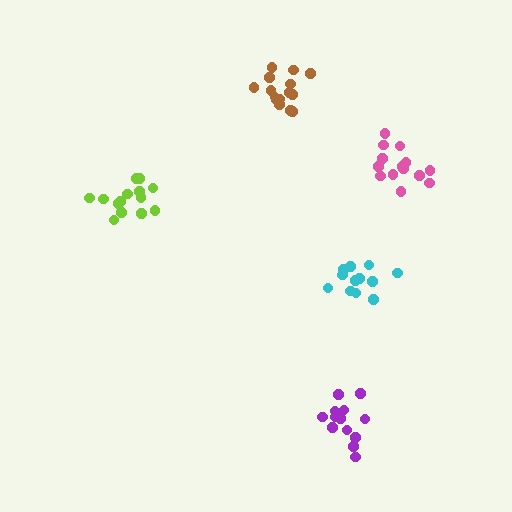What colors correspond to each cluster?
The clusters are colored: brown, purple, cyan, pink, lime.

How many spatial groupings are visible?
There are 5 spatial groupings.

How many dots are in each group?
Group 1: 15 dots, Group 2: 13 dots, Group 3: 12 dots, Group 4: 14 dots, Group 5: 14 dots (68 total).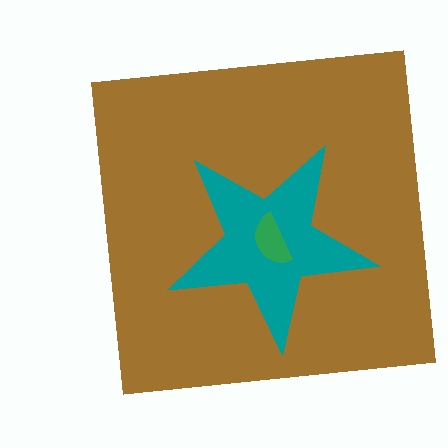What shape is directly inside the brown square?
The teal star.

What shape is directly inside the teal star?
The green semicircle.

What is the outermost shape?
The brown square.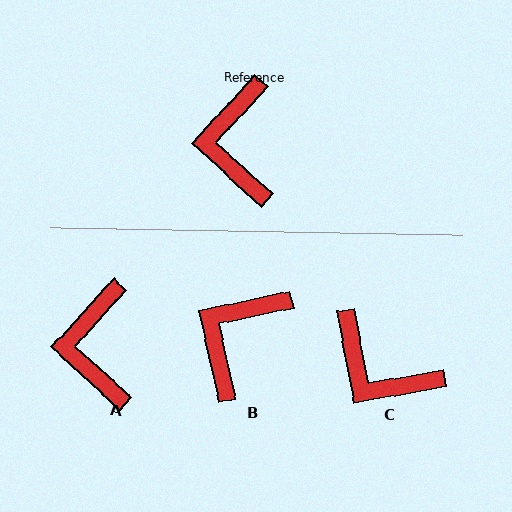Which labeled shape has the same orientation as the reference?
A.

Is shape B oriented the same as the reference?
No, it is off by about 35 degrees.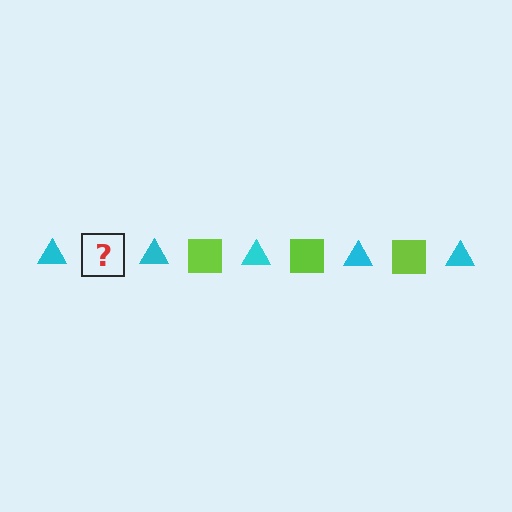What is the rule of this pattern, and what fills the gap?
The rule is that the pattern alternates between cyan triangle and lime square. The gap should be filled with a lime square.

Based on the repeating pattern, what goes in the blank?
The blank should be a lime square.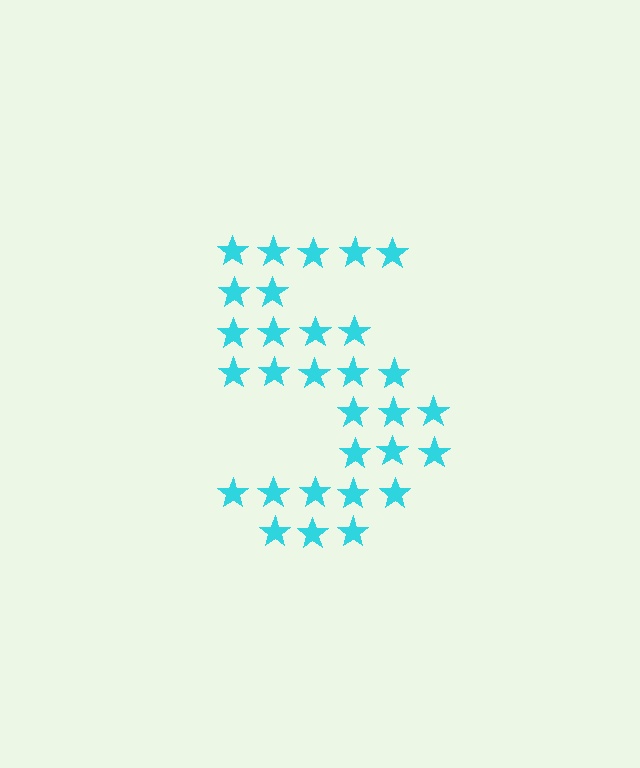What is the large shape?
The large shape is the digit 5.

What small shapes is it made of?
It is made of small stars.